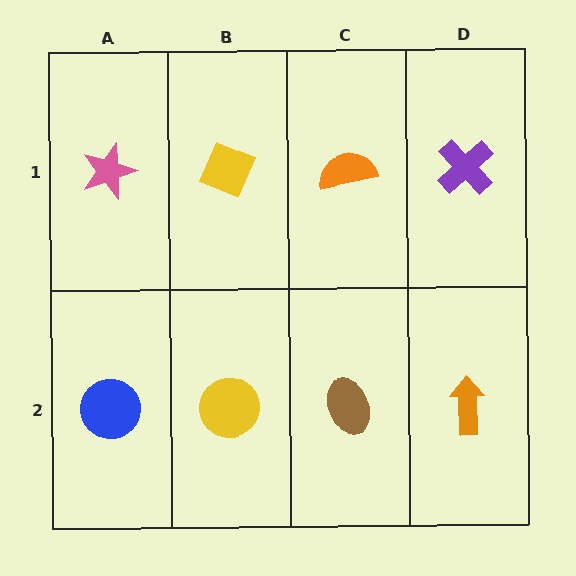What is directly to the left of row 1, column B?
A pink star.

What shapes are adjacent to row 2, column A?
A pink star (row 1, column A), a yellow circle (row 2, column B).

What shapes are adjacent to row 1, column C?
A brown ellipse (row 2, column C), a yellow diamond (row 1, column B), a purple cross (row 1, column D).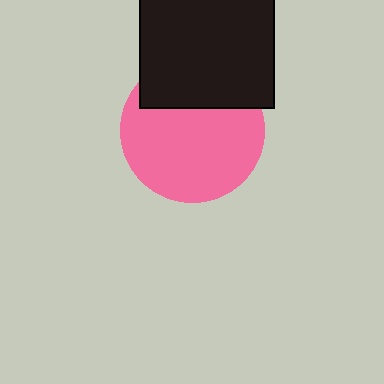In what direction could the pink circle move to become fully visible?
The pink circle could move down. That would shift it out from behind the black rectangle entirely.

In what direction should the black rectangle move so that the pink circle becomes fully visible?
The black rectangle should move up. That is the shortest direction to clear the overlap and leave the pink circle fully visible.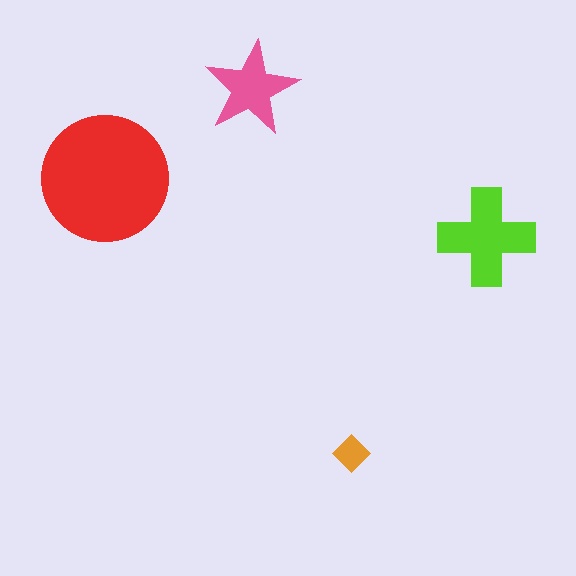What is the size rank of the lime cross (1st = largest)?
2nd.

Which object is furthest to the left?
The red circle is leftmost.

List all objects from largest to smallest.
The red circle, the lime cross, the pink star, the orange diamond.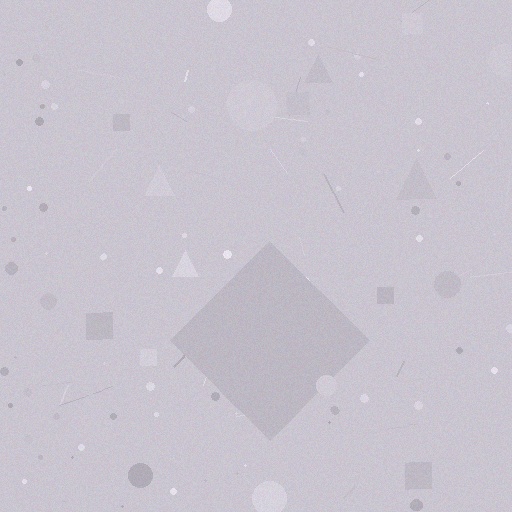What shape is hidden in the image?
A diamond is hidden in the image.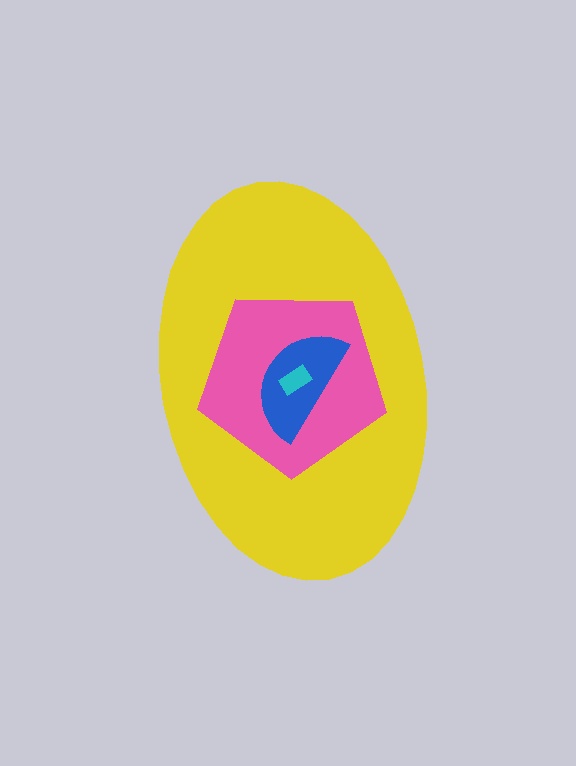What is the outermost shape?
The yellow ellipse.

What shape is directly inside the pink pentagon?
The blue semicircle.